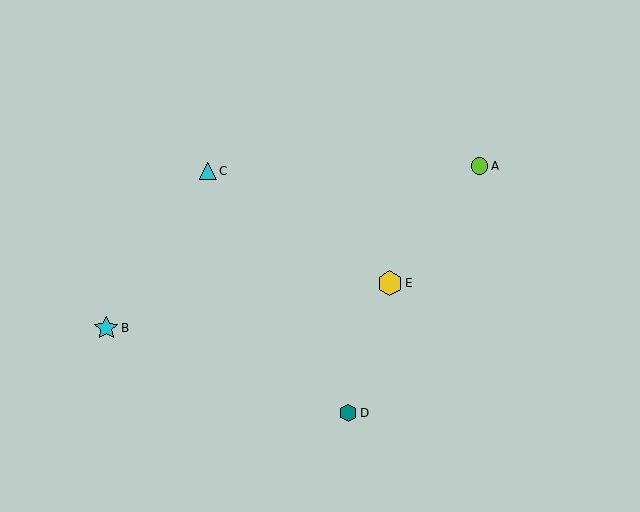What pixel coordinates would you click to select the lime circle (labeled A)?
Click at (479, 166) to select the lime circle A.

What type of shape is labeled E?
Shape E is a yellow hexagon.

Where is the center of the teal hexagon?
The center of the teal hexagon is at (348, 413).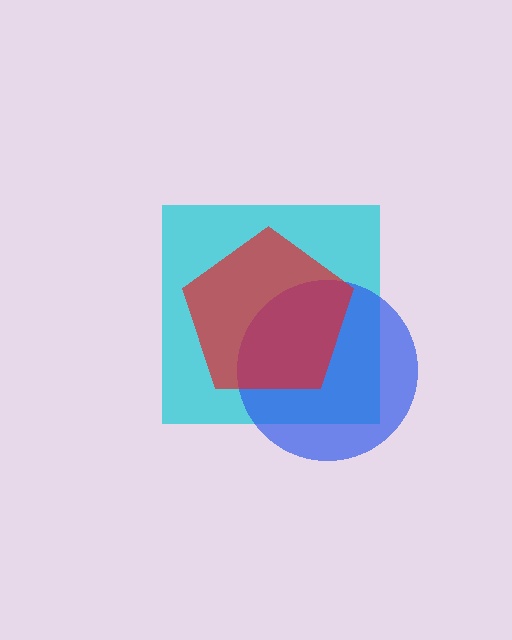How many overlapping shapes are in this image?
There are 3 overlapping shapes in the image.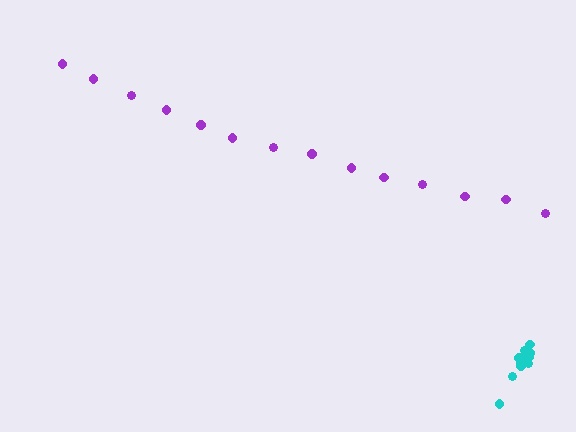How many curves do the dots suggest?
There are 2 distinct paths.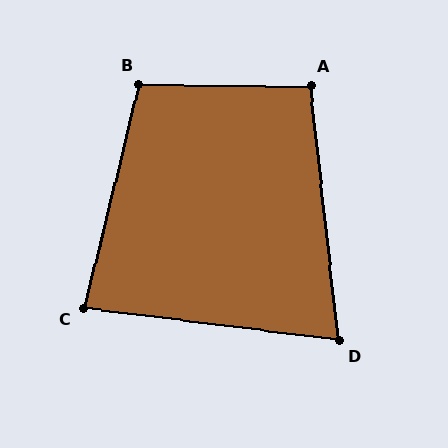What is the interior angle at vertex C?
Approximately 83 degrees (acute).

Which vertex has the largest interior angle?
B, at approximately 103 degrees.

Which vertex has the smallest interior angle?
D, at approximately 77 degrees.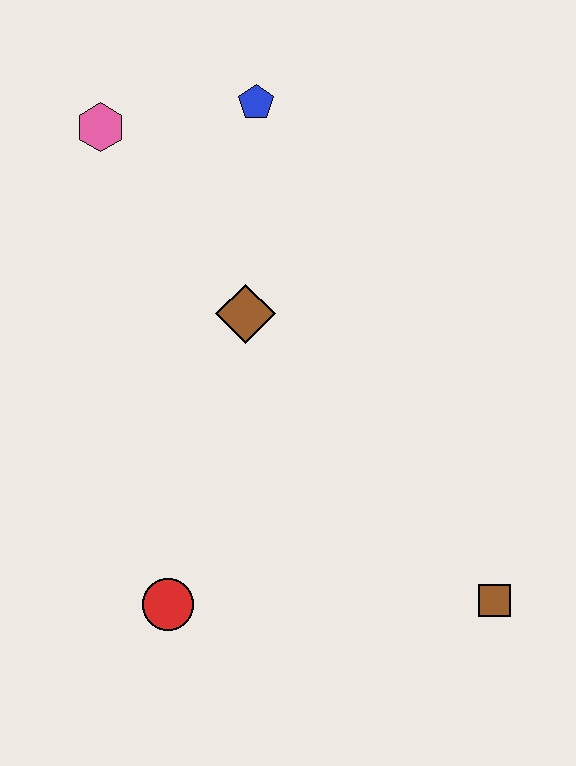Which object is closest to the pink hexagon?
The blue pentagon is closest to the pink hexagon.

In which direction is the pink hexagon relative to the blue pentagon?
The pink hexagon is to the left of the blue pentagon.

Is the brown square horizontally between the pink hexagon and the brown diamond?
No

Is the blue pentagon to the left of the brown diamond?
No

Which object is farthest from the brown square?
The pink hexagon is farthest from the brown square.